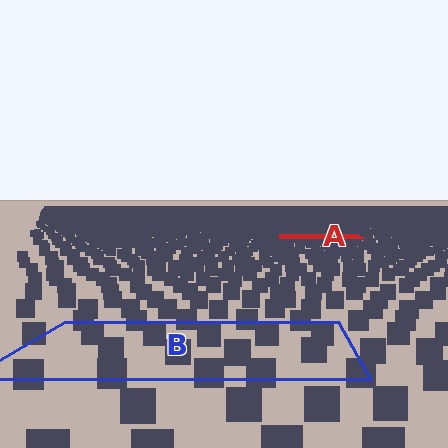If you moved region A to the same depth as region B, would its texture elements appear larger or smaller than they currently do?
They would appear larger. At a closer depth, the same texture elements are projected at a bigger on-screen size.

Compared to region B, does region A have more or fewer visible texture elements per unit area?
Region A has more texture elements per unit area — they are packed more densely because it is farther away.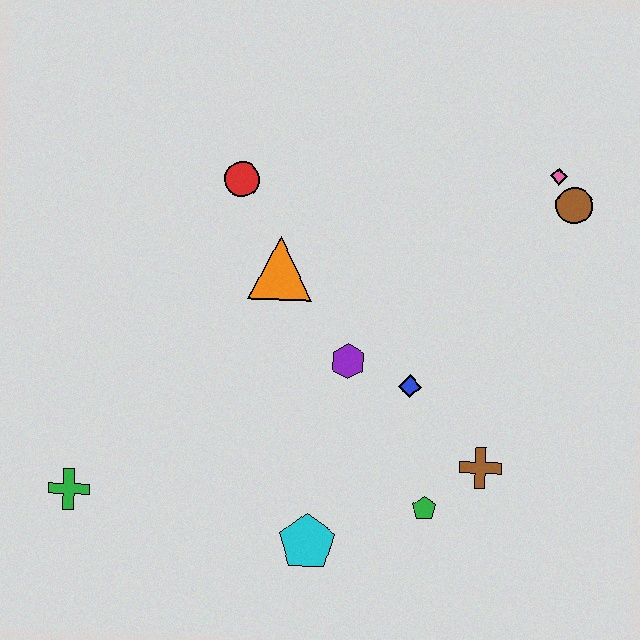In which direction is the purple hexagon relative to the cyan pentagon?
The purple hexagon is above the cyan pentagon.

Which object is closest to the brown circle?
The pink diamond is closest to the brown circle.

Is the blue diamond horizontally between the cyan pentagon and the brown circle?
Yes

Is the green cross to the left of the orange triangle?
Yes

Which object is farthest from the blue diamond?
The green cross is farthest from the blue diamond.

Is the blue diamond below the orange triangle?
Yes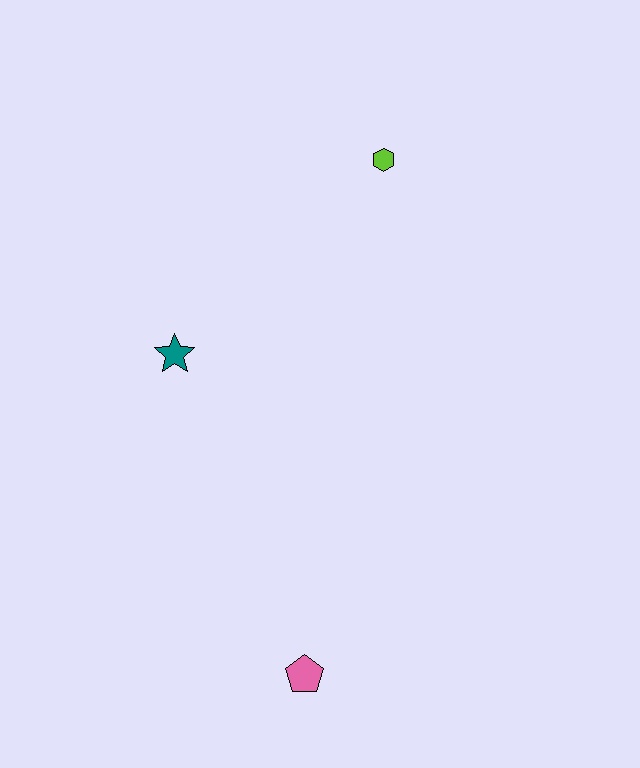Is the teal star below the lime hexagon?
Yes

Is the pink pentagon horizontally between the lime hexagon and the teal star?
Yes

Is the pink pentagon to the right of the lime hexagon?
No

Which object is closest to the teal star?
The lime hexagon is closest to the teal star.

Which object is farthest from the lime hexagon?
The pink pentagon is farthest from the lime hexagon.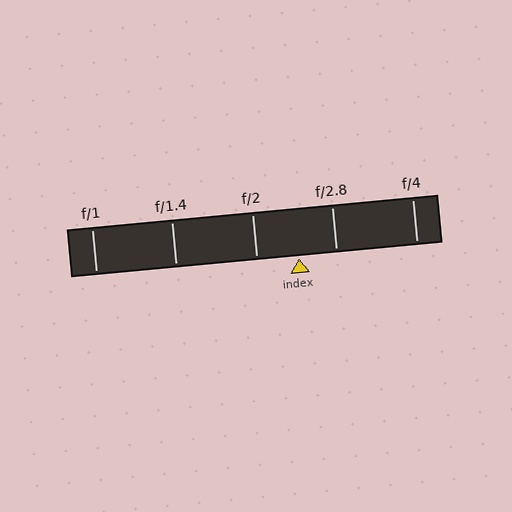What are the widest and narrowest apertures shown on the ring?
The widest aperture shown is f/1 and the narrowest is f/4.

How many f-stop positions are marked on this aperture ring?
There are 5 f-stop positions marked.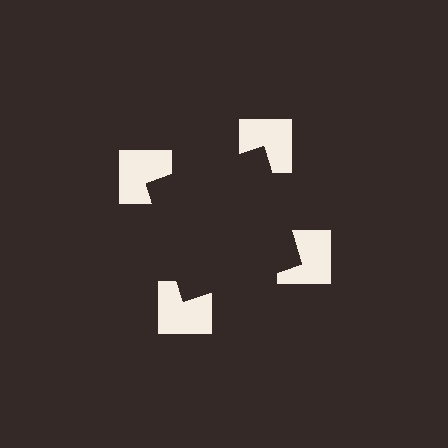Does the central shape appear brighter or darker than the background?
It typically appears slightly darker than the background, even though no actual brightness change is drawn.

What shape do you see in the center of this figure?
An illusory square — its edges are inferred from the aligned wedge cuts in the notched squares, not physically drawn.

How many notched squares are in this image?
There are 4 — one at each vertex of the illusory square.